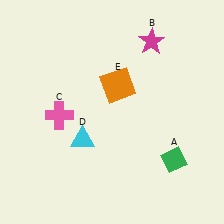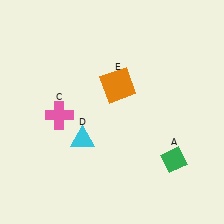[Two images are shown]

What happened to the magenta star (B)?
The magenta star (B) was removed in Image 2. It was in the top-right area of Image 1.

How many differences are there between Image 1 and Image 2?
There is 1 difference between the two images.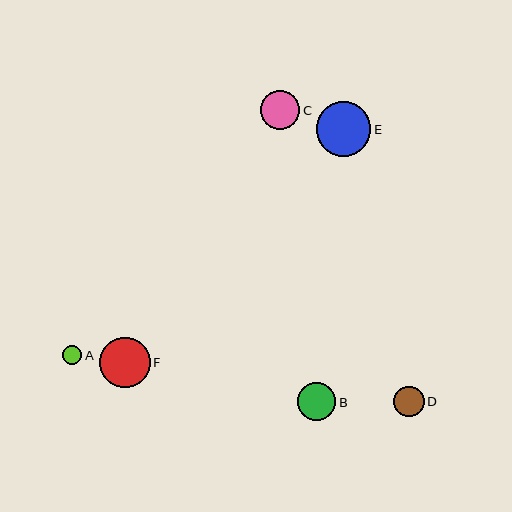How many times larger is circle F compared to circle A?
Circle F is approximately 2.6 times the size of circle A.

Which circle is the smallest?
Circle A is the smallest with a size of approximately 19 pixels.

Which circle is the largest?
Circle E is the largest with a size of approximately 55 pixels.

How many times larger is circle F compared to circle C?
Circle F is approximately 1.3 times the size of circle C.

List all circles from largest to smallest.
From largest to smallest: E, F, C, B, D, A.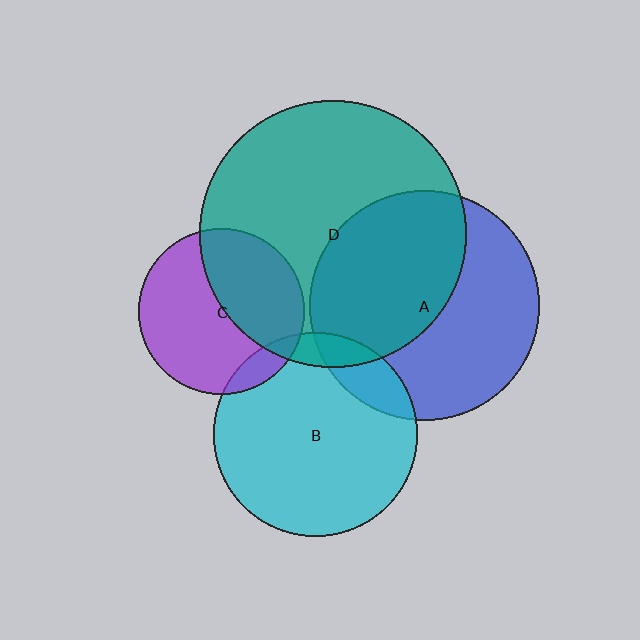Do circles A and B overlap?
Yes.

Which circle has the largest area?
Circle D (teal).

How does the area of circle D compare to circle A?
Approximately 1.3 times.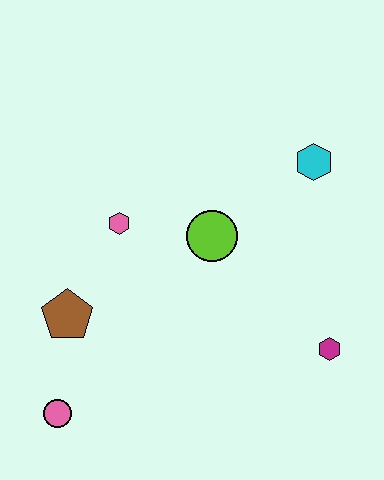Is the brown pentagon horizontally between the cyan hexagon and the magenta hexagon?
No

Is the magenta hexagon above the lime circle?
No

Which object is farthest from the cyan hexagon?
The pink circle is farthest from the cyan hexagon.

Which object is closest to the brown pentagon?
The pink circle is closest to the brown pentagon.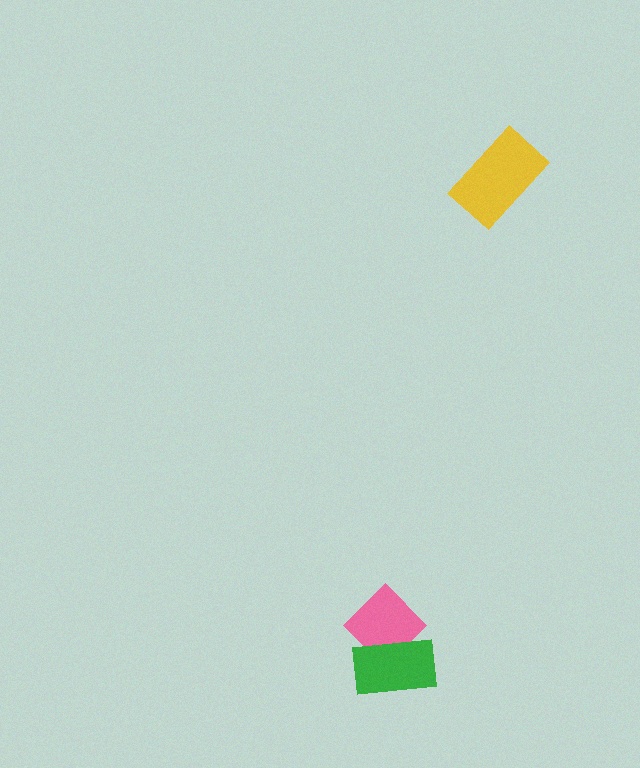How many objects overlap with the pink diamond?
1 object overlaps with the pink diamond.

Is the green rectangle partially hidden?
No, no other shape covers it.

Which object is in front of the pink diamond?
The green rectangle is in front of the pink diamond.